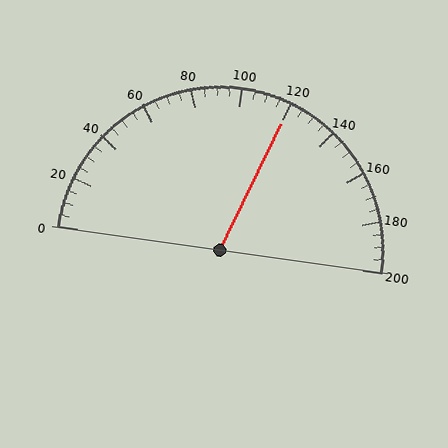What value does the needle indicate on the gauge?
The needle indicates approximately 120.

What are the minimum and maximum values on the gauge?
The gauge ranges from 0 to 200.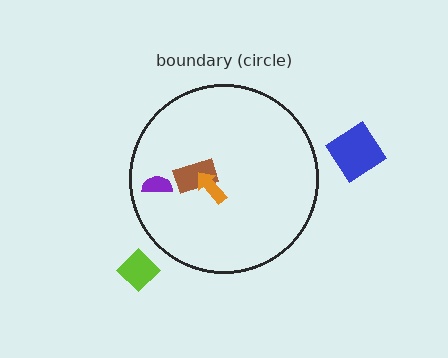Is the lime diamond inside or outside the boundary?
Outside.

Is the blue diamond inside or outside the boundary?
Outside.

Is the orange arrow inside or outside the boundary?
Inside.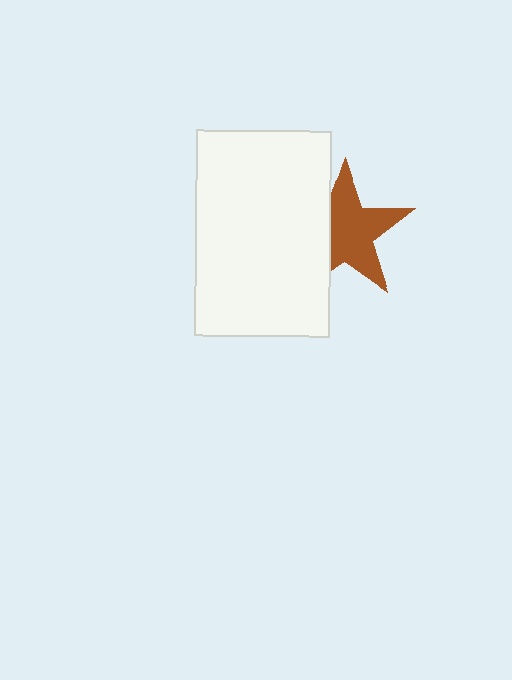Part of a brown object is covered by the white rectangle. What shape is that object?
It is a star.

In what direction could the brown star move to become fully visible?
The brown star could move right. That would shift it out from behind the white rectangle entirely.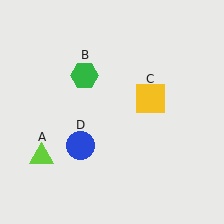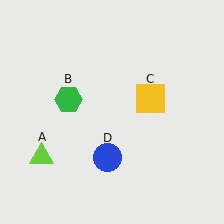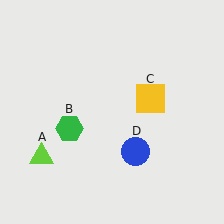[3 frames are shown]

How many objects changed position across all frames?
2 objects changed position: green hexagon (object B), blue circle (object D).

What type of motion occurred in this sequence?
The green hexagon (object B), blue circle (object D) rotated counterclockwise around the center of the scene.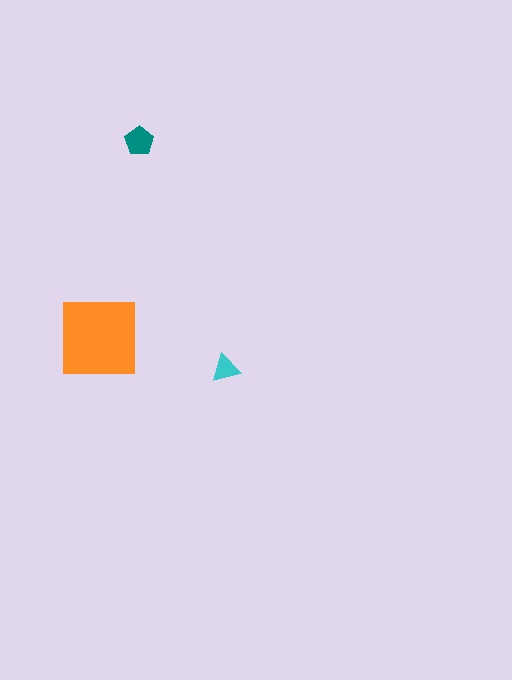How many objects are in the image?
There are 3 objects in the image.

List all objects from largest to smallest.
The orange square, the teal pentagon, the cyan triangle.